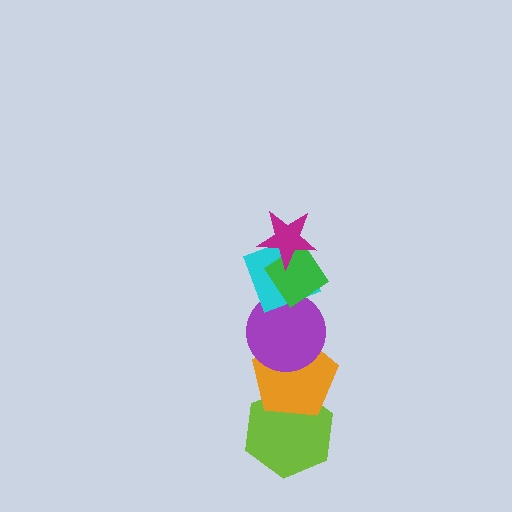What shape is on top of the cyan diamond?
The green diamond is on top of the cyan diamond.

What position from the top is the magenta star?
The magenta star is 1st from the top.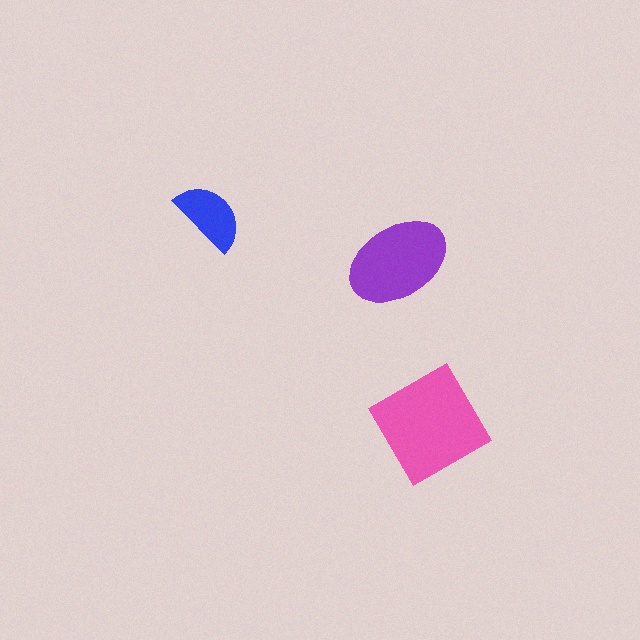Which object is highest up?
The blue semicircle is topmost.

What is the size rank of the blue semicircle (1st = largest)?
3rd.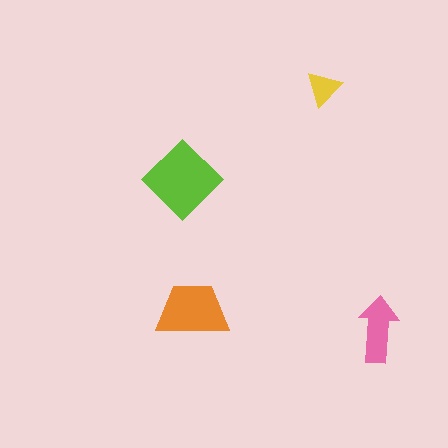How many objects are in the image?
There are 4 objects in the image.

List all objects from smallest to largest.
The yellow triangle, the pink arrow, the orange trapezoid, the lime diamond.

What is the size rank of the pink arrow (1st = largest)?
3rd.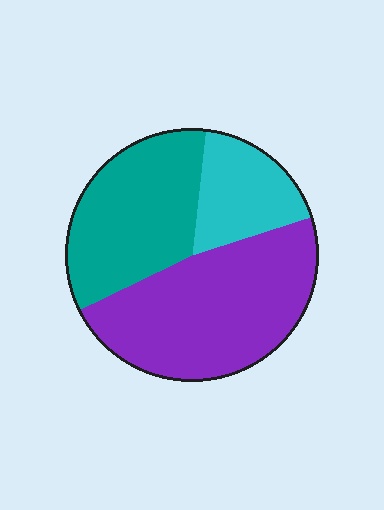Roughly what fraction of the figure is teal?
Teal takes up between a third and a half of the figure.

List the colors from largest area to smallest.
From largest to smallest: purple, teal, cyan.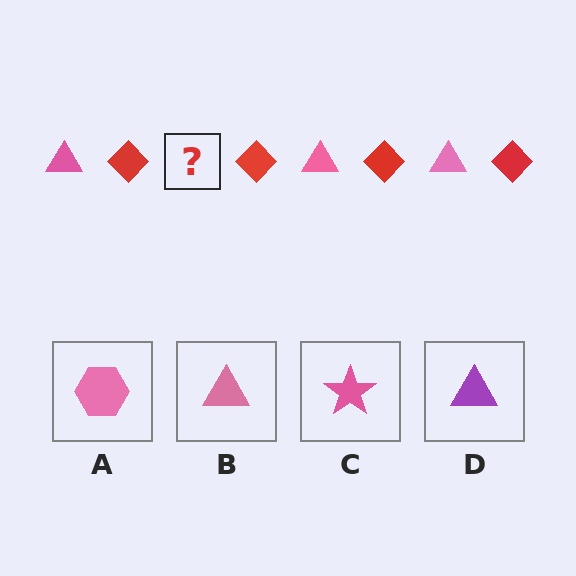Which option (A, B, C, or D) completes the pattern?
B.